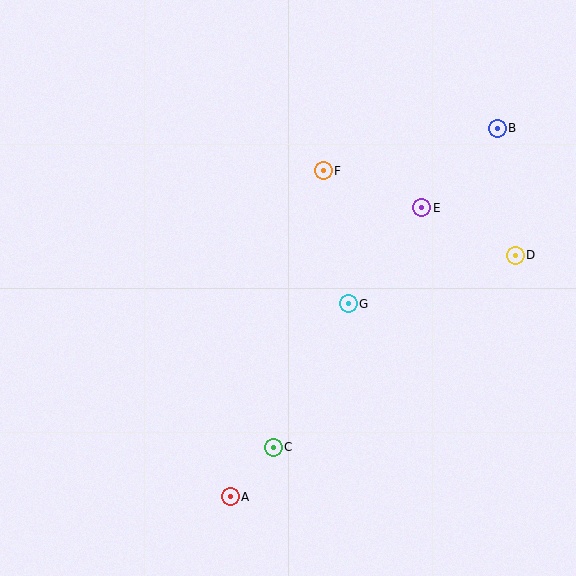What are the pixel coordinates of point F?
Point F is at (323, 171).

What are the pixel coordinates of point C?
Point C is at (273, 447).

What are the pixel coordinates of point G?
Point G is at (348, 304).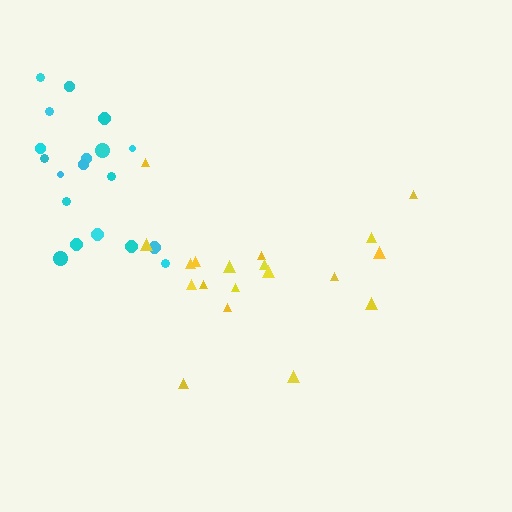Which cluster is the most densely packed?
Yellow.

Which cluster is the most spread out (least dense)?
Cyan.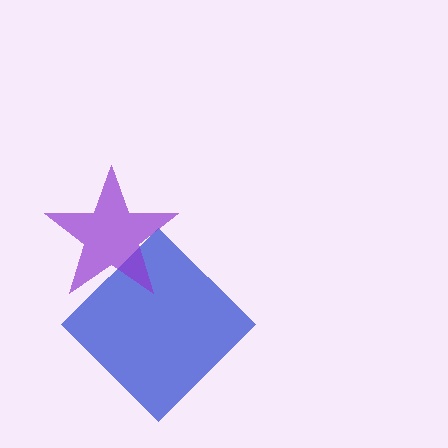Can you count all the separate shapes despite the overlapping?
Yes, there are 2 separate shapes.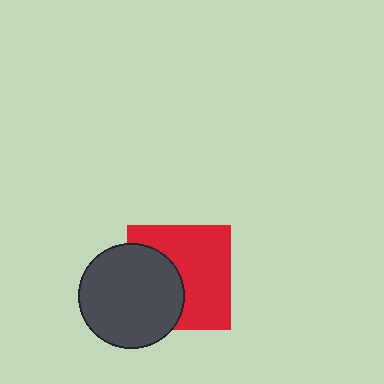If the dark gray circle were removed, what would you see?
You would see the complete red square.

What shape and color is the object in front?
The object in front is a dark gray circle.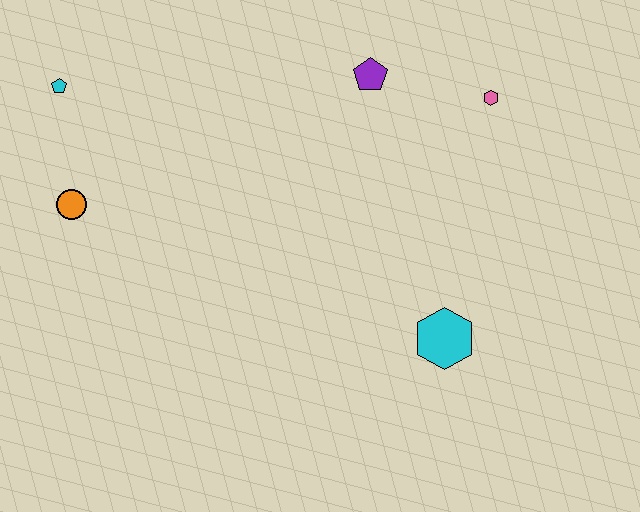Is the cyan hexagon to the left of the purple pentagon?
No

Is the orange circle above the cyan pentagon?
No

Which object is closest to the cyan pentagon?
The orange circle is closest to the cyan pentagon.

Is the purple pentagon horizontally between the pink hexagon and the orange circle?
Yes